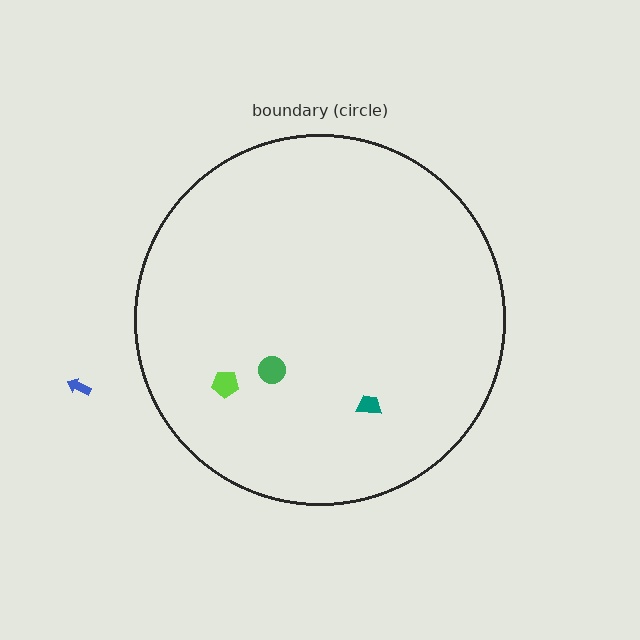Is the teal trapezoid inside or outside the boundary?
Inside.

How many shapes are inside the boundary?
3 inside, 1 outside.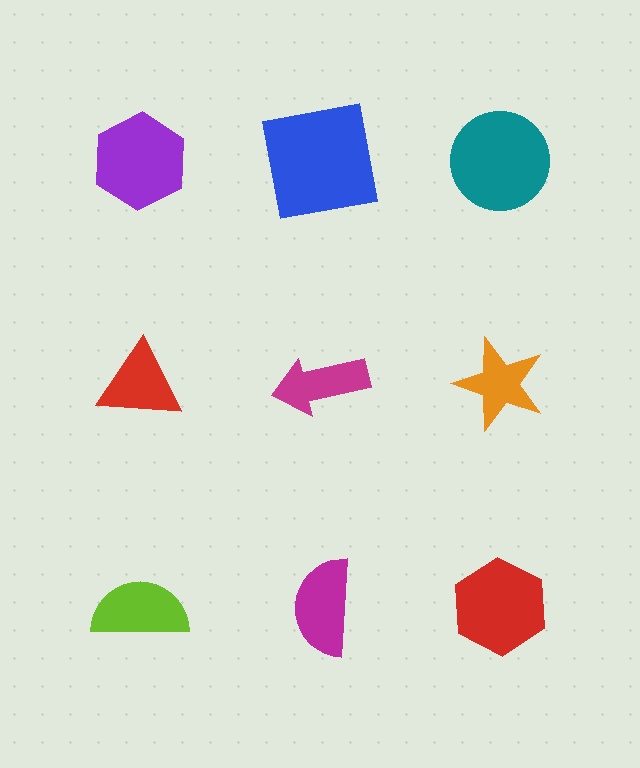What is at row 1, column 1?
A purple hexagon.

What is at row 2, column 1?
A red triangle.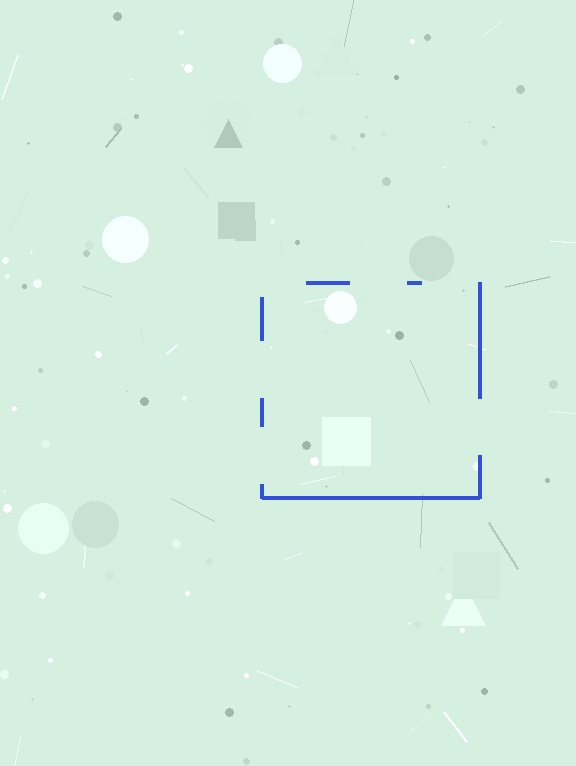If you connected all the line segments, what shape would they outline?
They would outline a square.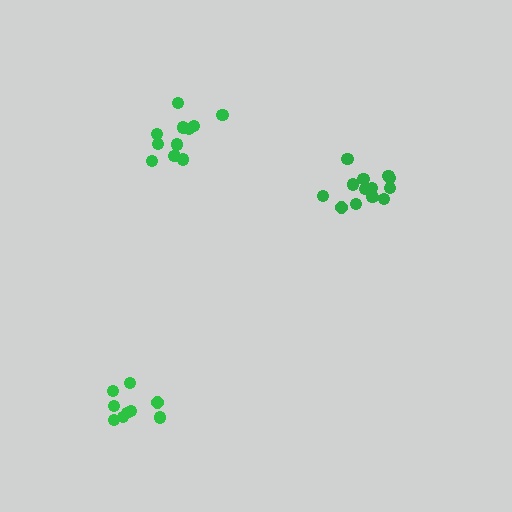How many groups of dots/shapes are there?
There are 3 groups.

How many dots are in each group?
Group 1: 11 dots, Group 2: 13 dots, Group 3: 9 dots (33 total).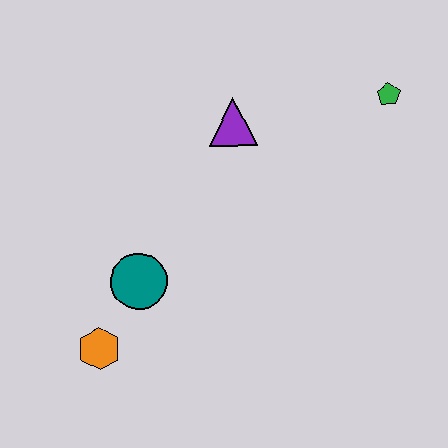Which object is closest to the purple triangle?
The green pentagon is closest to the purple triangle.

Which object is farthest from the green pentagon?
The orange hexagon is farthest from the green pentagon.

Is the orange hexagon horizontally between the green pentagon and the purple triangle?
No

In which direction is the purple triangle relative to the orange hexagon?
The purple triangle is above the orange hexagon.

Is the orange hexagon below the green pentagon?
Yes